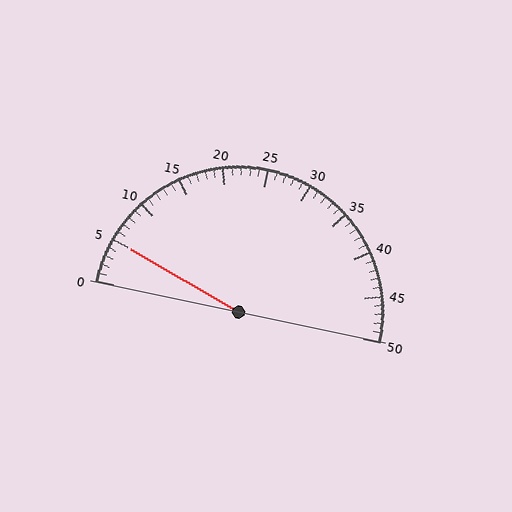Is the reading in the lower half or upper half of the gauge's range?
The reading is in the lower half of the range (0 to 50).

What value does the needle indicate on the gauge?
The needle indicates approximately 5.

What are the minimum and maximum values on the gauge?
The gauge ranges from 0 to 50.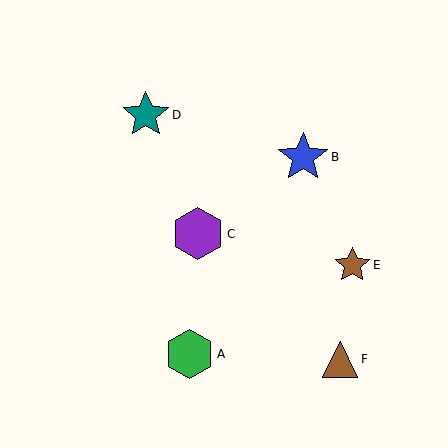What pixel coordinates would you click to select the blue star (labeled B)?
Click at (303, 157) to select the blue star B.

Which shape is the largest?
The purple hexagon (labeled C) is the largest.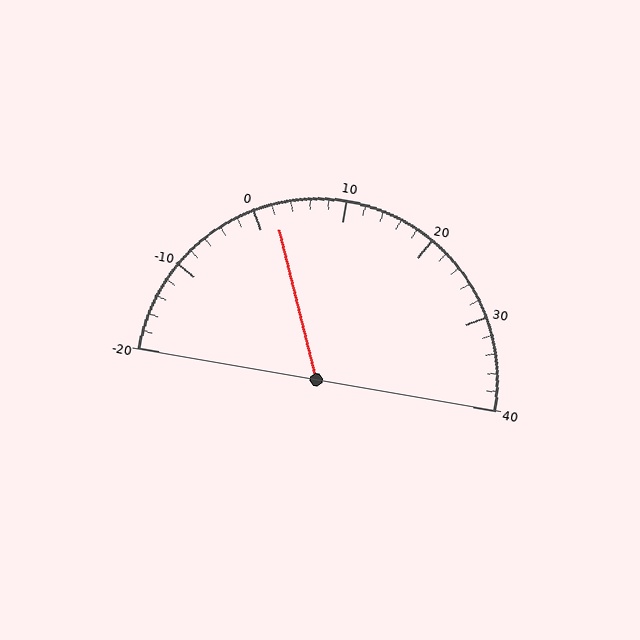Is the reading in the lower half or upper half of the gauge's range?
The reading is in the lower half of the range (-20 to 40).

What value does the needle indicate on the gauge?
The needle indicates approximately 2.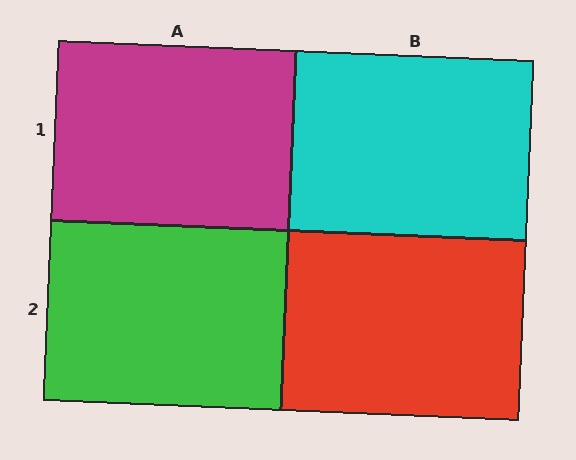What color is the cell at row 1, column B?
Cyan.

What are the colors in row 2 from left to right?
Green, red.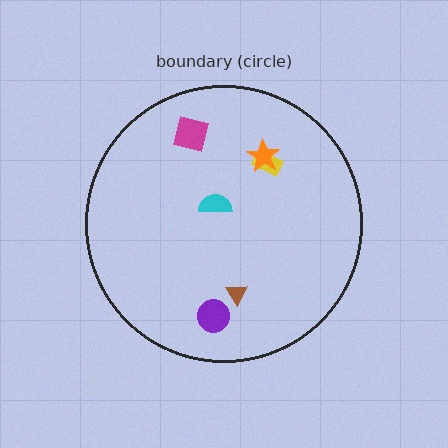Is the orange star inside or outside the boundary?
Inside.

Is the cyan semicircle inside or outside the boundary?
Inside.